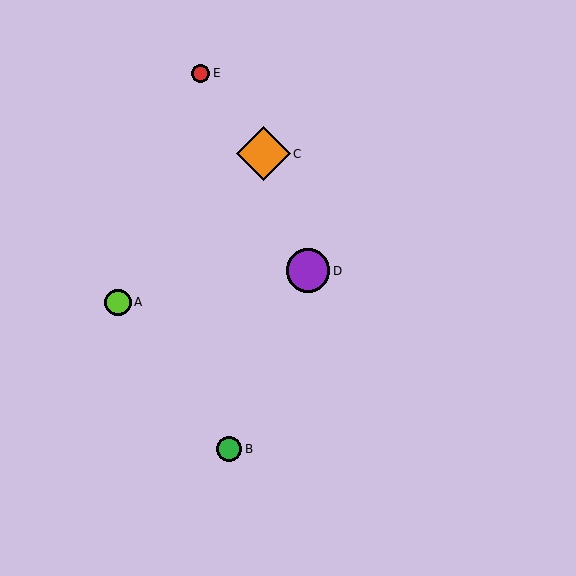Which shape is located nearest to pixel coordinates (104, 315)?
The lime circle (labeled A) at (118, 302) is nearest to that location.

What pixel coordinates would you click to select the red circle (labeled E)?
Click at (200, 73) to select the red circle E.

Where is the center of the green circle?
The center of the green circle is at (229, 449).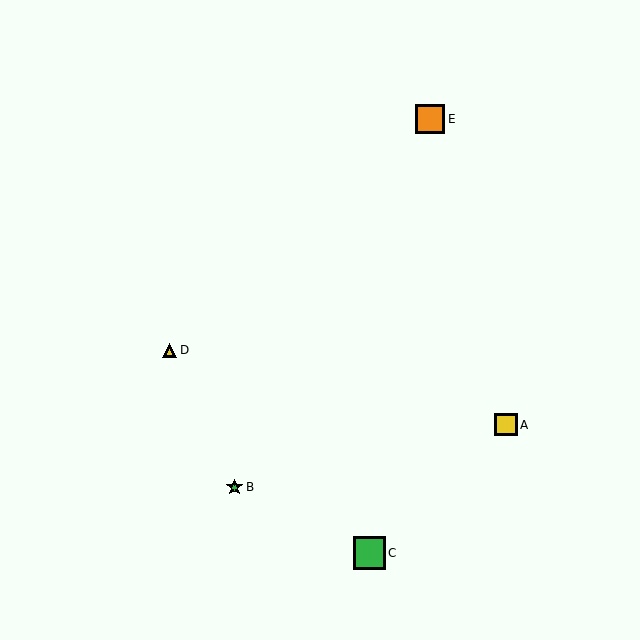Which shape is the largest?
The green square (labeled C) is the largest.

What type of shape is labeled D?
Shape D is a yellow triangle.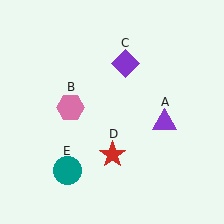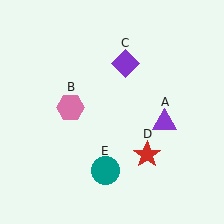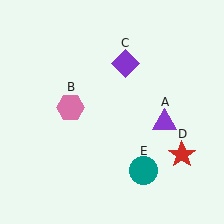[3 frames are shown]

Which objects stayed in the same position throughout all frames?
Purple triangle (object A) and pink hexagon (object B) and purple diamond (object C) remained stationary.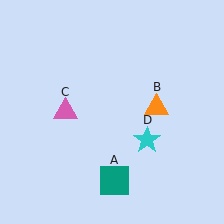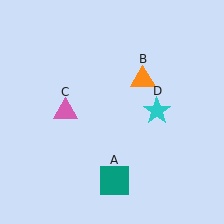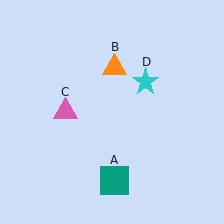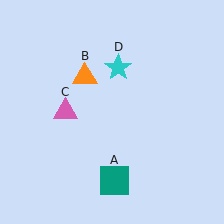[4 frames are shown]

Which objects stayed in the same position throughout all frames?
Teal square (object A) and pink triangle (object C) remained stationary.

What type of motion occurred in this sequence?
The orange triangle (object B), cyan star (object D) rotated counterclockwise around the center of the scene.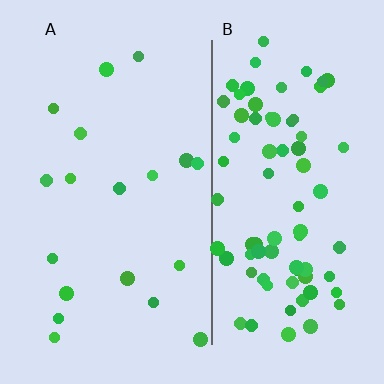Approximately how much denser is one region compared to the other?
Approximately 4.3× — region B over region A.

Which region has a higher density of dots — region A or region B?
B (the right).